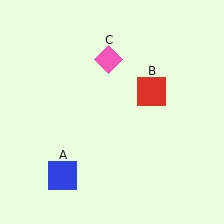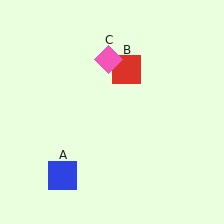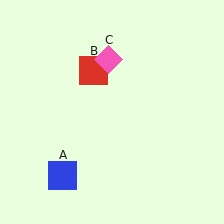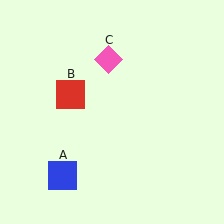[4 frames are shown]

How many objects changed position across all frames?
1 object changed position: red square (object B).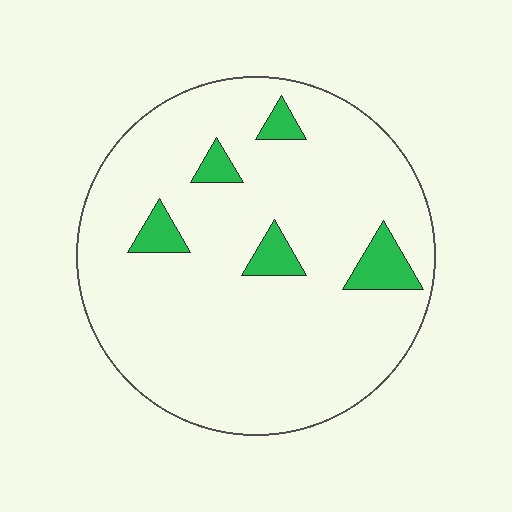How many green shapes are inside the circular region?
5.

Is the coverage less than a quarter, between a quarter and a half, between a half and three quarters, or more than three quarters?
Less than a quarter.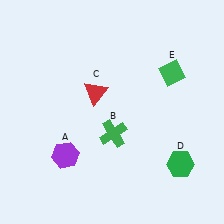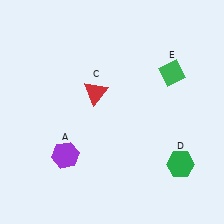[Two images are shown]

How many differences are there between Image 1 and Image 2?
There is 1 difference between the two images.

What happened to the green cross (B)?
The green cross (B) was removed in Image 2. It was in the bottom-right area of Image 1.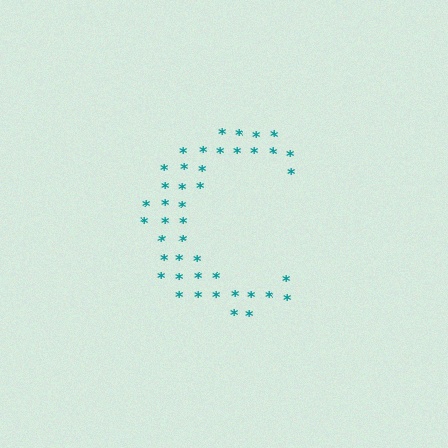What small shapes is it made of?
It is made of small asterisks.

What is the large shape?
The large shape is the letter C.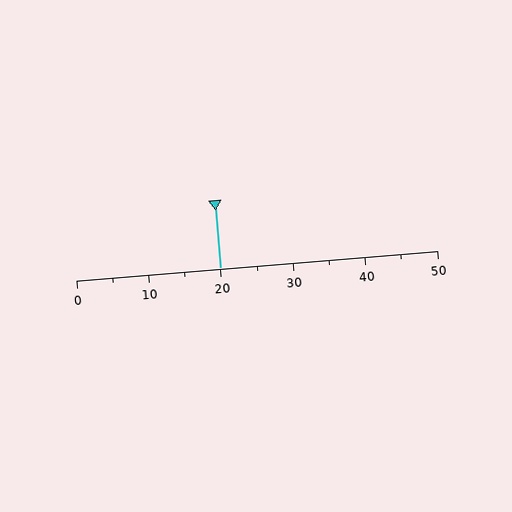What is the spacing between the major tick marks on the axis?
The major ticks are spaced 10 apart.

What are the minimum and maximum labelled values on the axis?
The axis runs from 0 to 50.